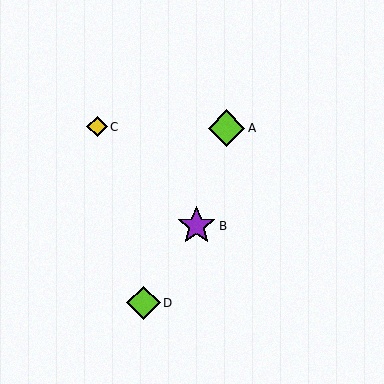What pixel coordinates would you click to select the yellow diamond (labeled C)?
Click at (97, 127) to select the yellow diamond C.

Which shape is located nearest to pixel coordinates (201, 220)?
The purple star (labeled B) at (197, 226) is nearest to that location.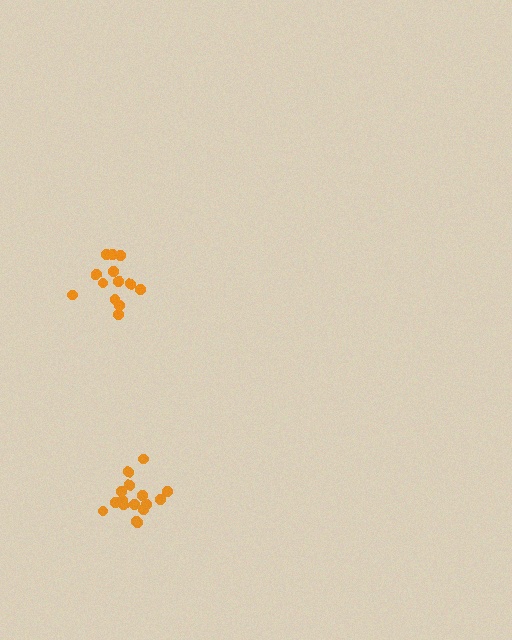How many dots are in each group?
Group 1: 13 dots, Group 2: 16 dots (29 total).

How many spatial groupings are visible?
There are 2 spatial groupings.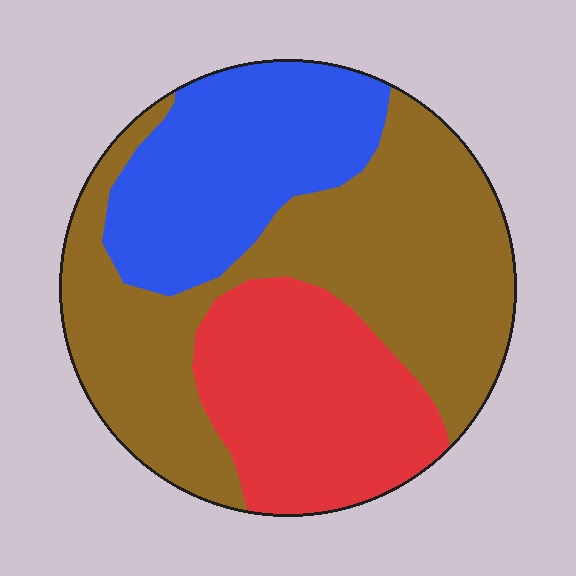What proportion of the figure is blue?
Blue takes up between a quarter and a half of the figure.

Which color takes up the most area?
Brown, at roughly 50%.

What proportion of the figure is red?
Red covers 26% of the figure.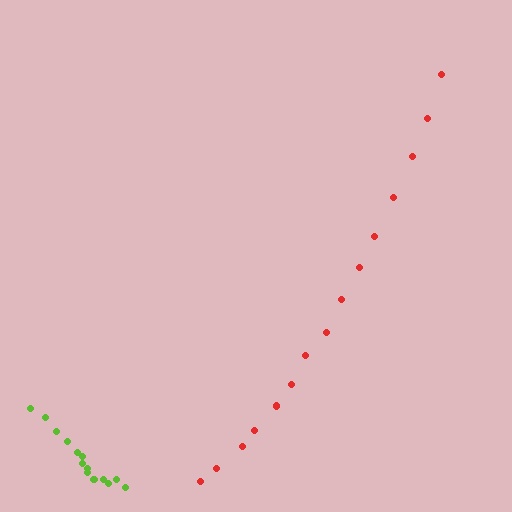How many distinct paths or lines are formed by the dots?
There are 2 distinct paths.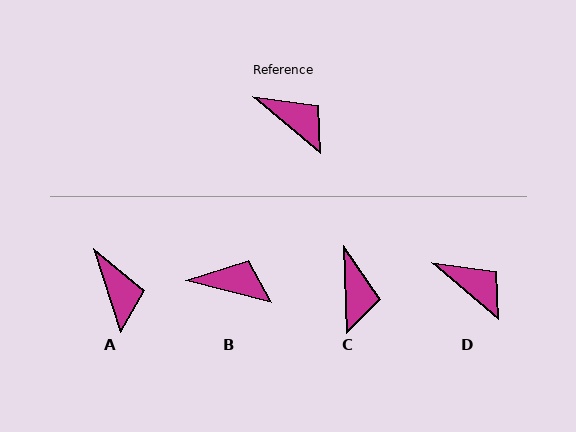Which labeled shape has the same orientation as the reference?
D.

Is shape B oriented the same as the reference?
No, it is off by about 26 degrees.